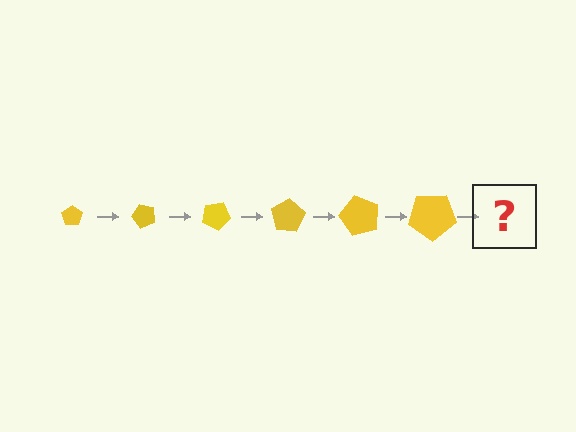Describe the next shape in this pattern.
It should be a pentagon, larger than the previous one and rotated 300 degrees from the start.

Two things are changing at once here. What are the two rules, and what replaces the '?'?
The two rules are that the pentagon grows larger each step and it rotates 50 degrees each step. The '?' should be a pentagon, larger than the previous one and rotated 300 degrees from the start.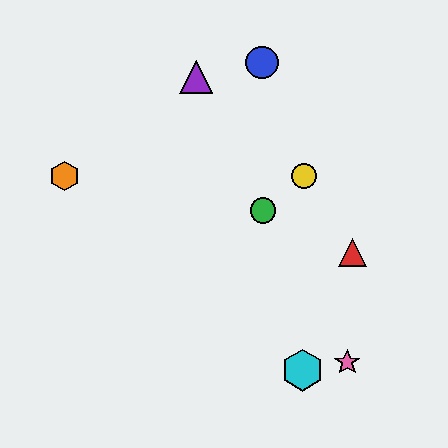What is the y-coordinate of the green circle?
The green circle is at y≈210.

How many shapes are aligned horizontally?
2 shapes (the yellow circle, the orange hexagon) are aligned horizontally.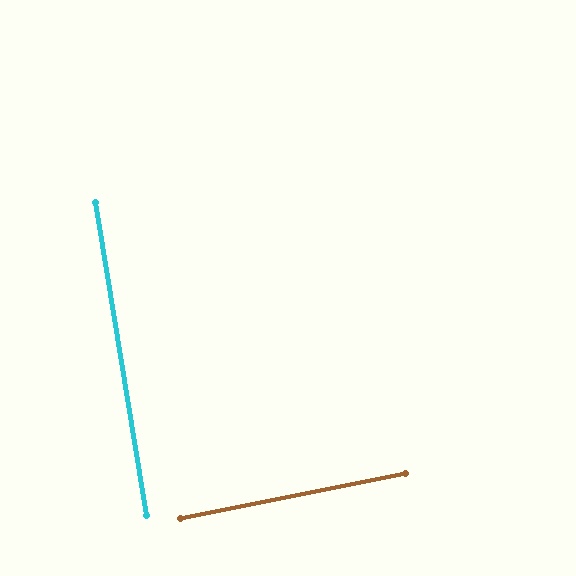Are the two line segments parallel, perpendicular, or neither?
Perpendicular — they meet at approximately 88°.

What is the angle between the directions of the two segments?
Approximately 88 degrees.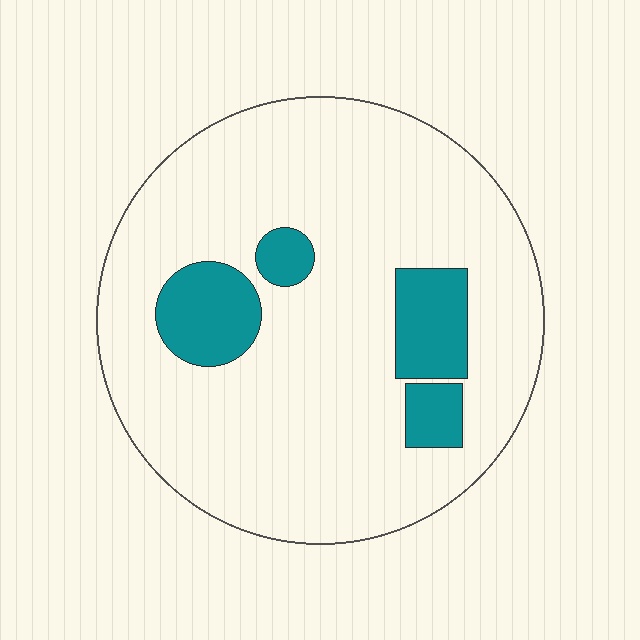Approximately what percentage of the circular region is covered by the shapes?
Approximately 15%.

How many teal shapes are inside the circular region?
4.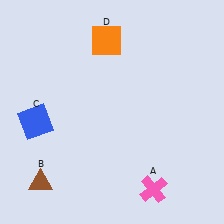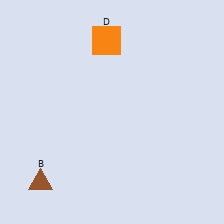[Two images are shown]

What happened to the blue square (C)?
The blue square (C) was removed in Image 2. It was in the bottom-left area of Image 1.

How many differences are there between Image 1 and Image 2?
There are 2 differences between the two images.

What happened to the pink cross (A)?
The pink cross (A) was removed in Image 2. It was in the bottom-right area of Image 1.